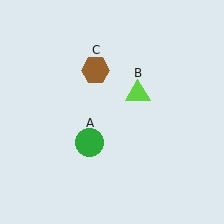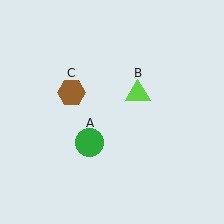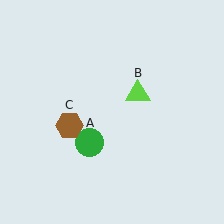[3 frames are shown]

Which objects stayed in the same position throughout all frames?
Green circle (object A) and lime triangle (object B) remained stationary.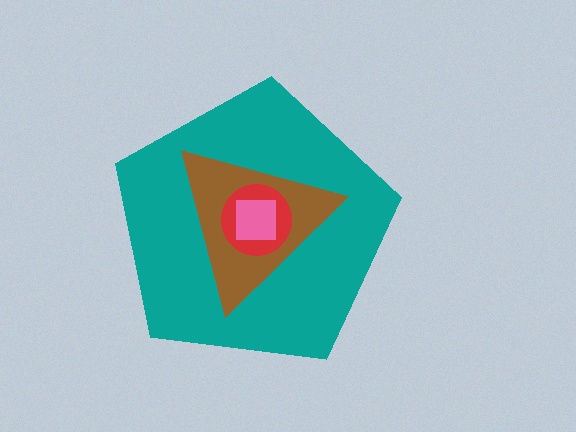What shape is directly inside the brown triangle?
The red circle.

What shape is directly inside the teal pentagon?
The brown triangle.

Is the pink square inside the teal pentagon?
Yes.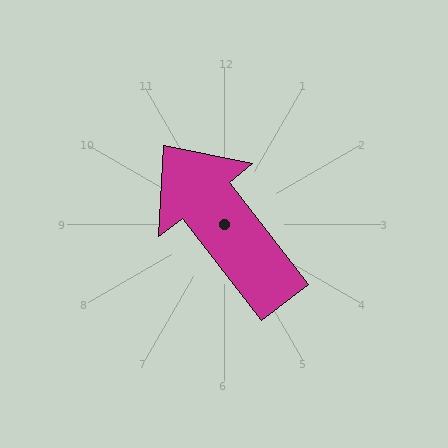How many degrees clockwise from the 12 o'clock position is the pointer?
Approximately 322 degrees.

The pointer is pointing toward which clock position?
Roughly 11 o'clock.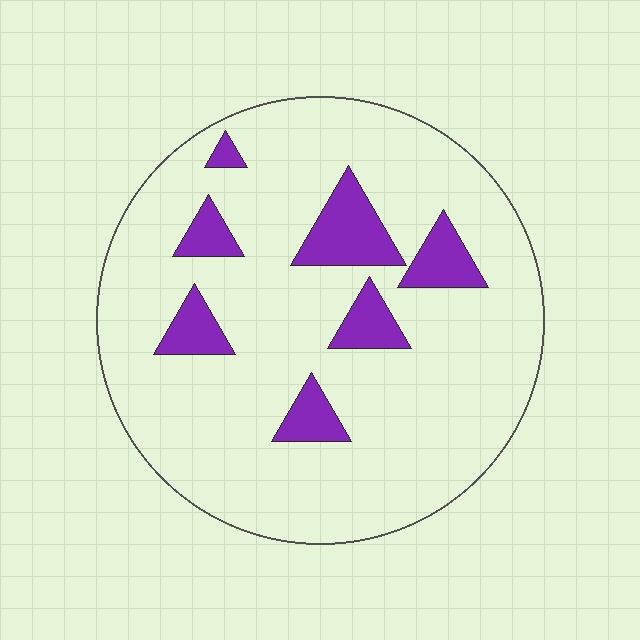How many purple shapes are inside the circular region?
7.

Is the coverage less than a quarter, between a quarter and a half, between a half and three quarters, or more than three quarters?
Less than a quarter.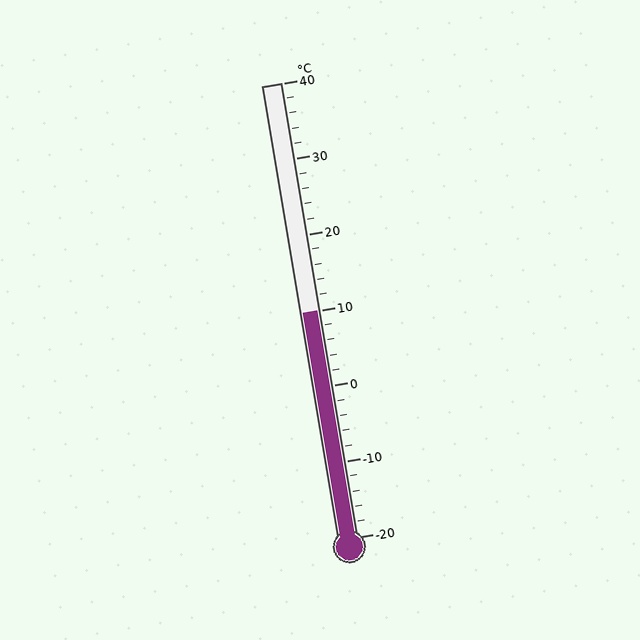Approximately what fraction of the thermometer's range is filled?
The thermometer is filled to approximately 50% of its range.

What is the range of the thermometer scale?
The thermometer scale ranges from -20°C to 40°C.